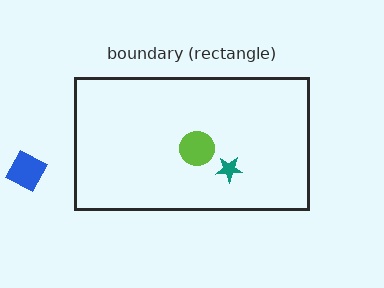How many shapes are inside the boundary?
2 inside, 1 outside.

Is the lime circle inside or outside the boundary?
Inside.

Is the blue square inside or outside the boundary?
Outside.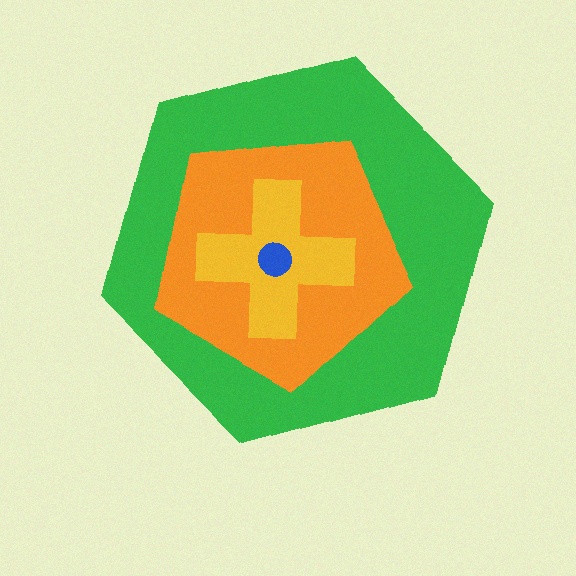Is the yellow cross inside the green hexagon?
Yes.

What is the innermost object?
The blue circle.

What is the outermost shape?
The green hexagon.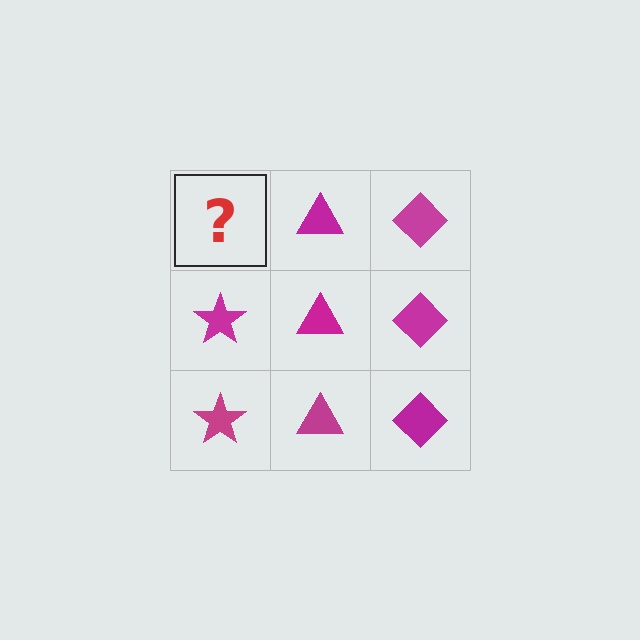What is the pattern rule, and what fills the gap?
The rule is that each column has a consistent shape. The gap should be filled with a magenta star.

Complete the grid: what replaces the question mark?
The question mark should be replaced with a magenta star.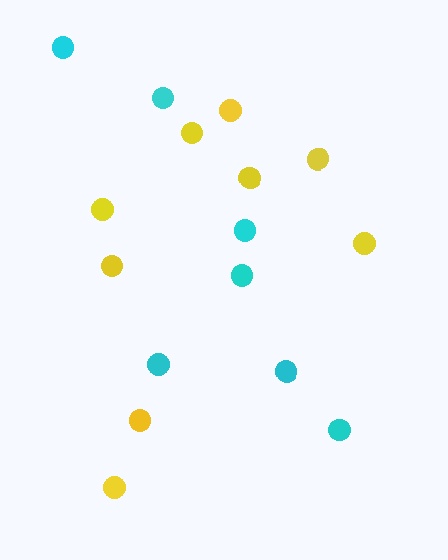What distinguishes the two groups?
There are 2 groups: one group of yellow circles (9) and one group of cyan circles (7).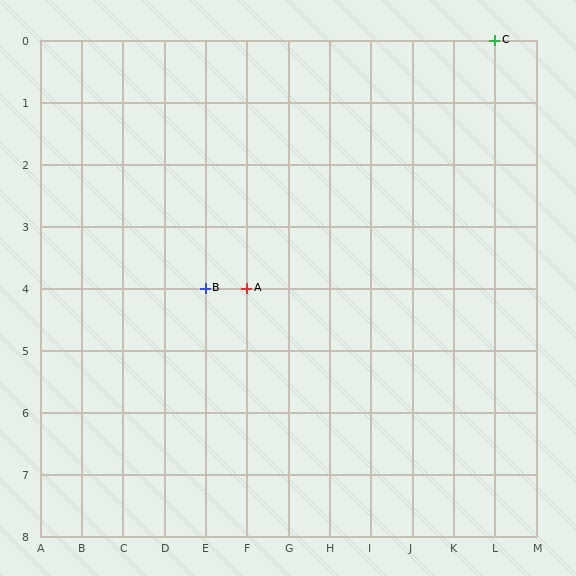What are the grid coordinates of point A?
Point A is at grid coordinates (F, 4).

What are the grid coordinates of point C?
Point C is at grid coordinates (L, 0).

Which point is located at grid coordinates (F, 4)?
Point A is at (F, 4).